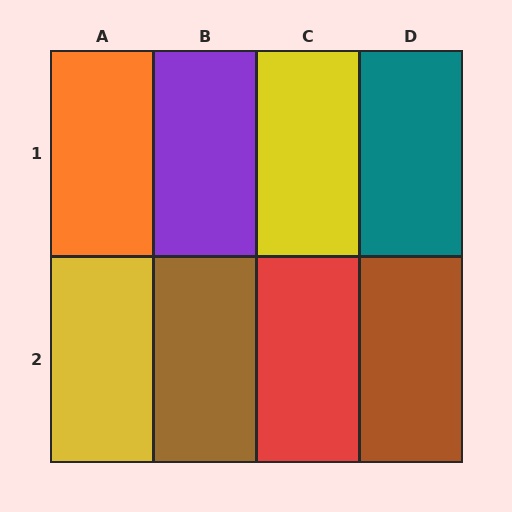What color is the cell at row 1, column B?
Purple.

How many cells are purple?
1 cell is purple.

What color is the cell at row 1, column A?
Orange.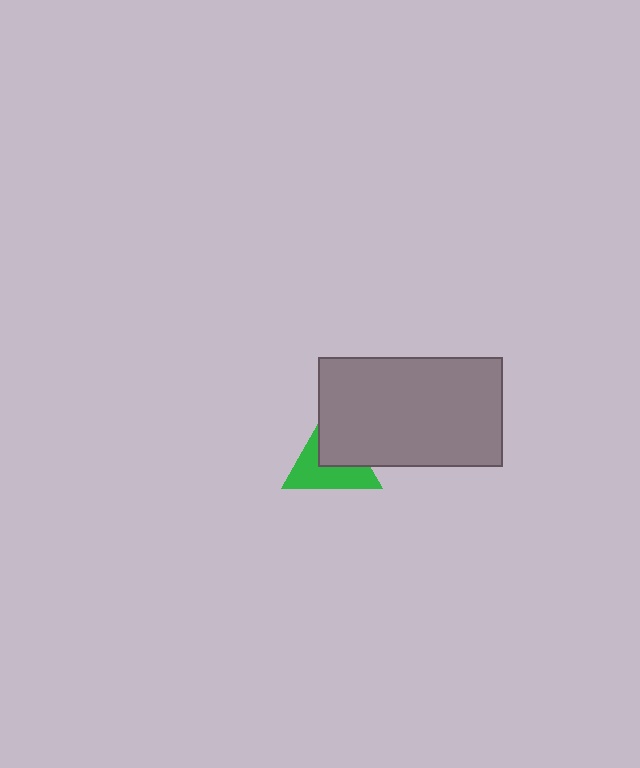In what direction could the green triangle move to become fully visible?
The green triangle could move toward the lower-left. That would shift it out from behind the gray rectangle entirely.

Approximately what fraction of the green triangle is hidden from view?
Roughly 46% of the green triangle is hidden behind the gray rectangle.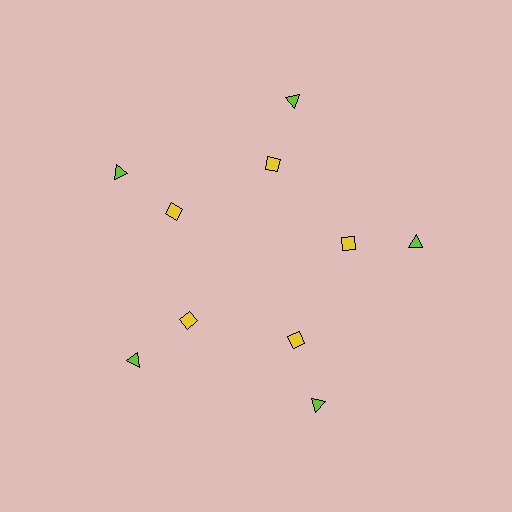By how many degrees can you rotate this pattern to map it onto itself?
The pattern maps onto itself every 72 degrees of rotation.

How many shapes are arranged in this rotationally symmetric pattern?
There are 10 shapes, arranged in 5 groups of 2.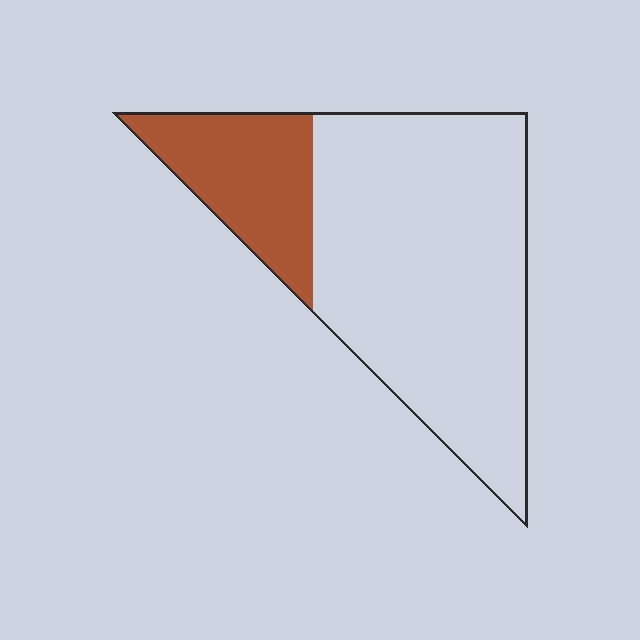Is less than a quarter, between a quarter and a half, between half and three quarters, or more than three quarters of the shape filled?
Less than a quarter.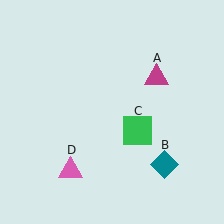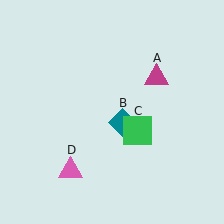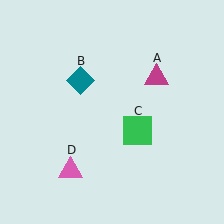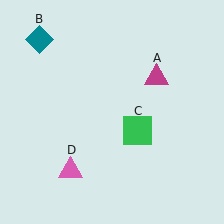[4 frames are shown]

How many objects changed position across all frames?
1 object changed position: teal diamond (object B).